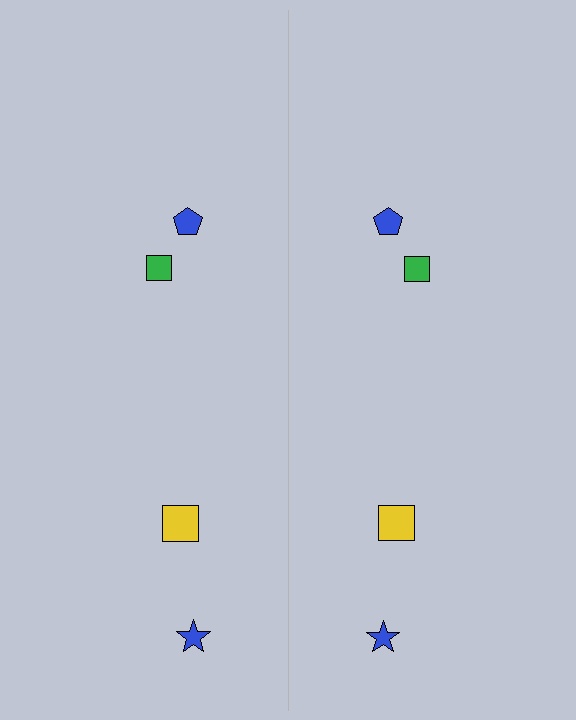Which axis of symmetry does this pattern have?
The pattern has a vertical axis of symmetry running through the center of the image.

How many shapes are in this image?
There are 8 shapes in this image.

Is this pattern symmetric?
Yes, this pattern has bilateral (reflection) symmetry.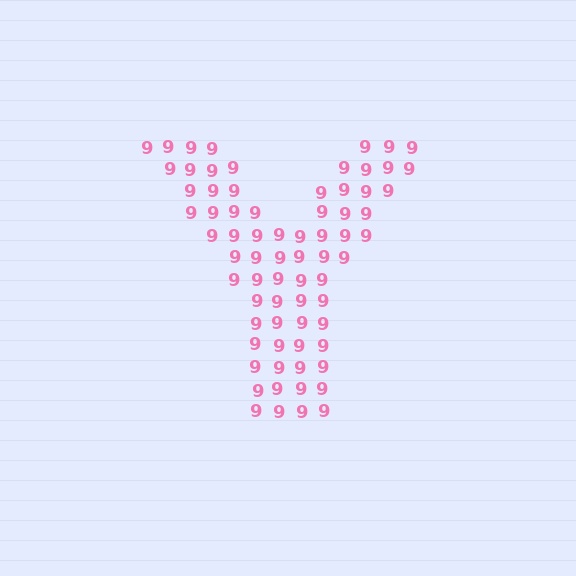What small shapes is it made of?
It is made of small digit 9's.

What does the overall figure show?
The overall figure shows the letter Y.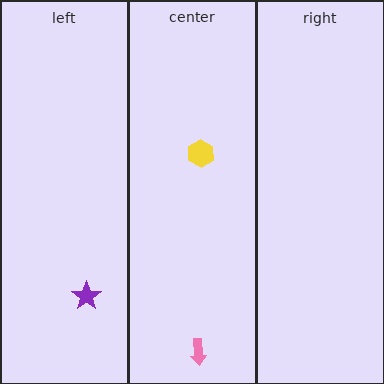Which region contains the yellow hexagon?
The center region.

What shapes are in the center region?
The yellow hexagon, the pink arrow.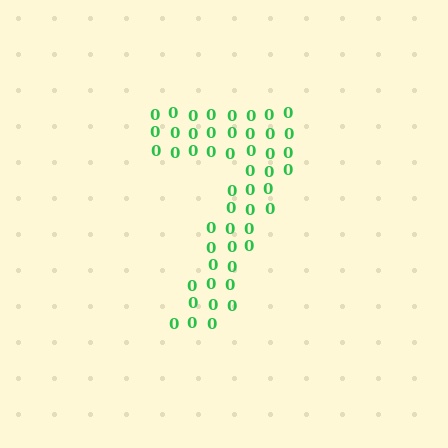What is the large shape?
The large shape is the digit 7.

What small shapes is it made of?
It is made of small digit 0's.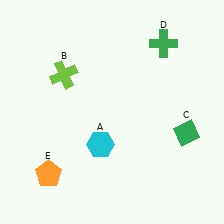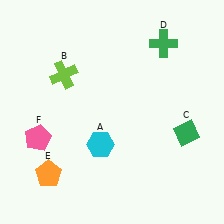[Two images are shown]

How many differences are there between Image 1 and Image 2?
There is 1 difference between the two images.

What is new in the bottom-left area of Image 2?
A pink pentagon (F) was added in the bottom-left area of Image 2.